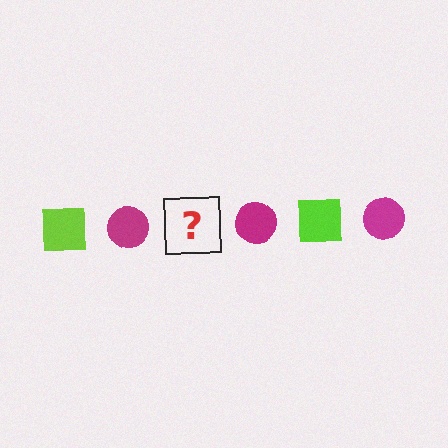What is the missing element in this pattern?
The missing element is a lime square.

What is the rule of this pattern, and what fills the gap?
The rule is that the pattern alternates between lime square and magenta circle. The gap should be filled with a lime square.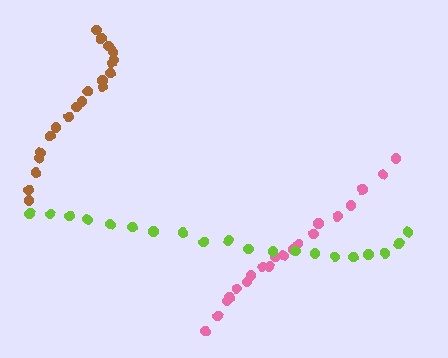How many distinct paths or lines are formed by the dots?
There are 3 distinct paths.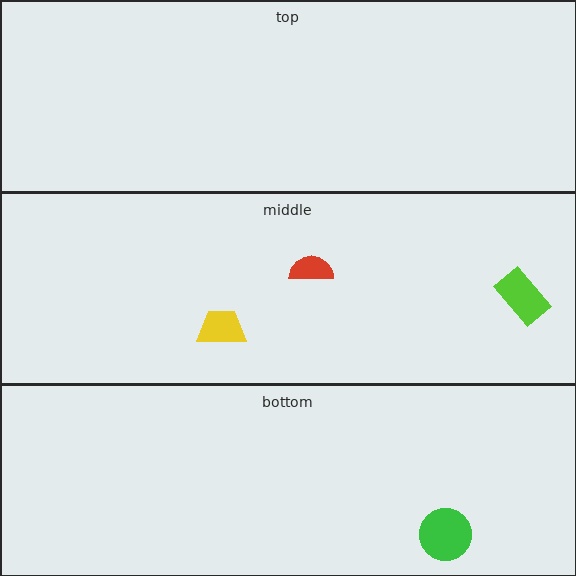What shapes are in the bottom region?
The green circle.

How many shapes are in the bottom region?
1.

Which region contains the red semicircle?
The middle region.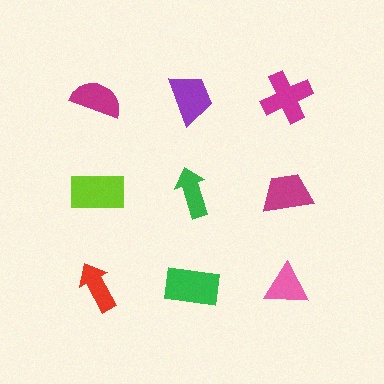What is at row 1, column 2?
A purple trapezoid.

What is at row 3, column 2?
A green rectangle.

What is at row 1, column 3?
A magenta cross.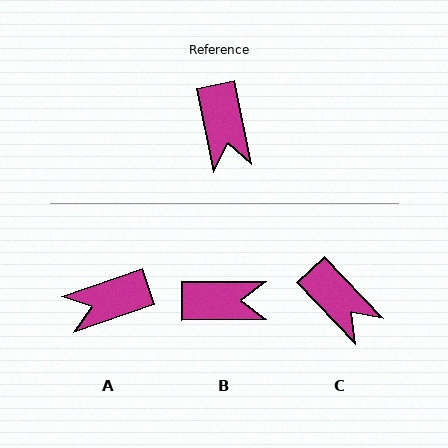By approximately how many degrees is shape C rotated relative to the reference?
Approximately 32 degrees counter-clockwise.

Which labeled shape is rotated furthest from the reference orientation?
A, about 82 degrees away.